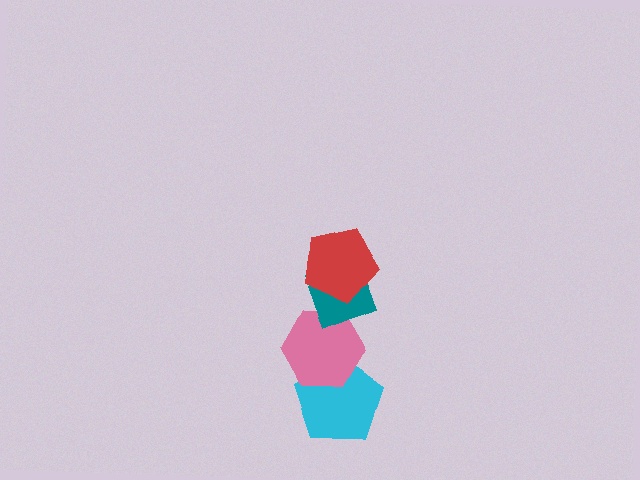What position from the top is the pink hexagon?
The pink hexagon is 3rd from the top.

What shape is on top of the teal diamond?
The red pentagon is on top of the teal diamond.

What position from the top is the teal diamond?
The teal diamond is 2nd from the top.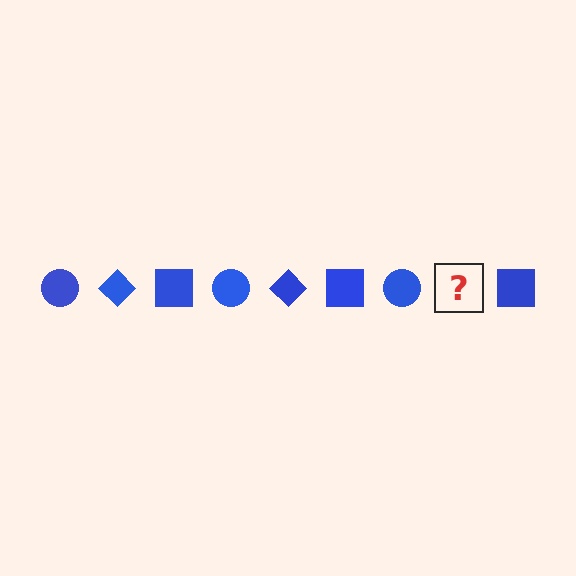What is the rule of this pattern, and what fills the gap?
The rule is that the pattern cycles through circle, diamond, square shapes in blue. The gap should be filled with a blue diamond.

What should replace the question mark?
The question mark should be replaced with a blue diamond.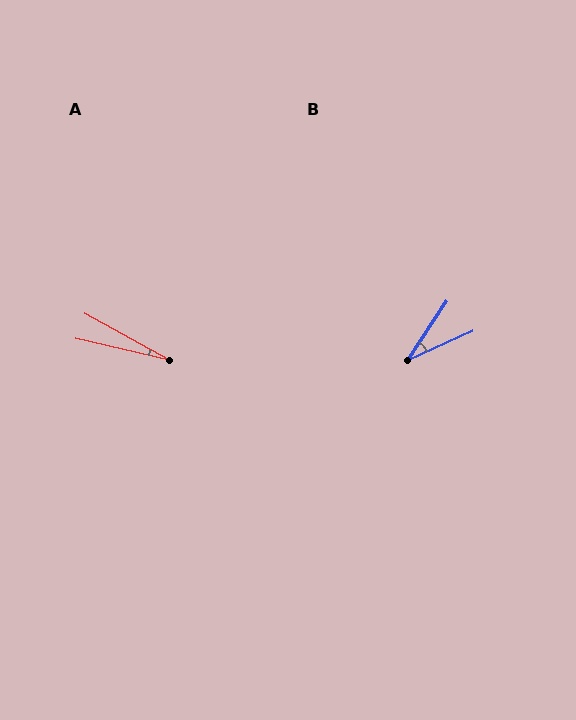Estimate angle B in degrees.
Approximately 32 degrees.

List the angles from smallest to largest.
A (16°), B (32°).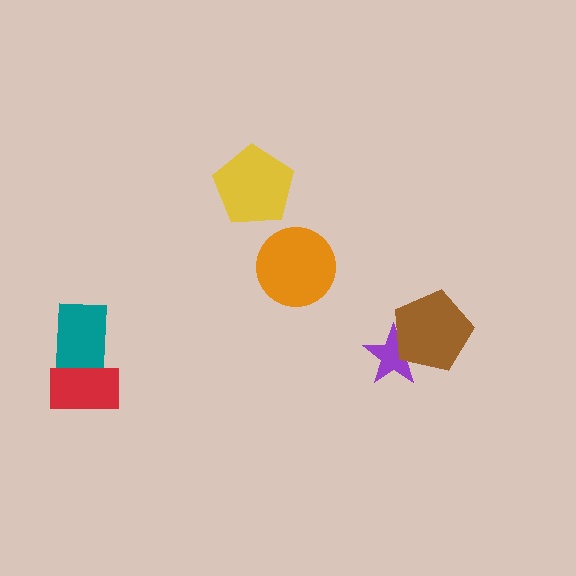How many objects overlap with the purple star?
1 object overlaps with the purple star.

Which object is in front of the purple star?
The brown pentagon is in front of the purple star.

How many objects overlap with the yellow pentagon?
0 objects overlap with the yellow pentagon.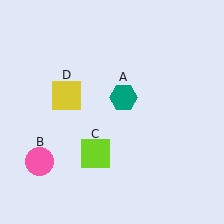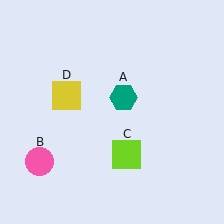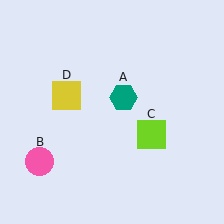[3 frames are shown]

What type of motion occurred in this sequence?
The lime square (object C) rotated counterclockwise around the center of the scene.